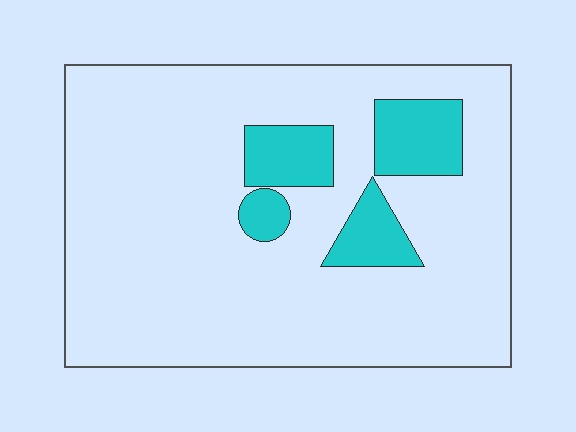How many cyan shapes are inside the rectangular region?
4.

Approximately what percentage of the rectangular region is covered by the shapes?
Approximately 15%.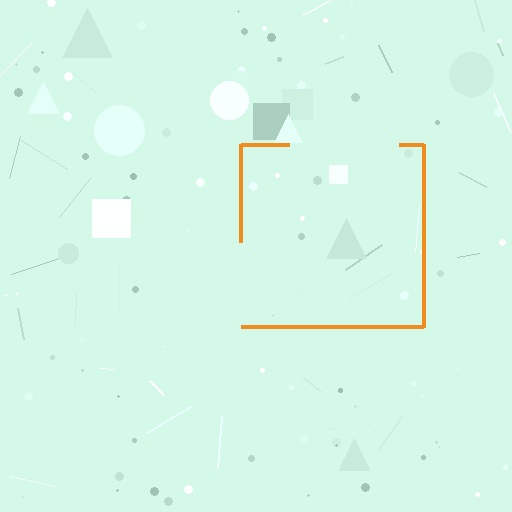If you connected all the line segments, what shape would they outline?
They would outline a square.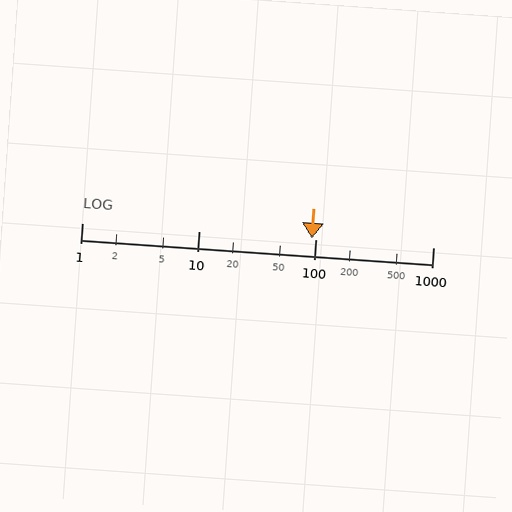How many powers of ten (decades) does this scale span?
The scale spans 3 decades, from 1 to 1000.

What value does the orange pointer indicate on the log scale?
The pointer indicates approximately 93.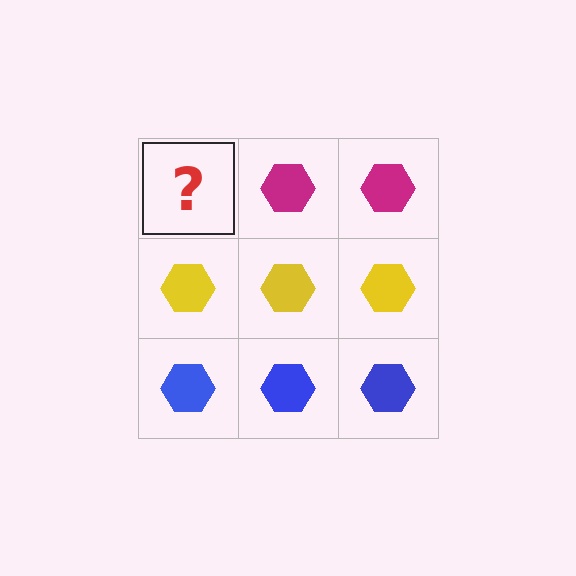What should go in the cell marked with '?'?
The missing cell should contain a magenta hexagon.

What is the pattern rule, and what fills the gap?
The rule is that each row has a consistent color. The gap should be filled with a magenta hexagon.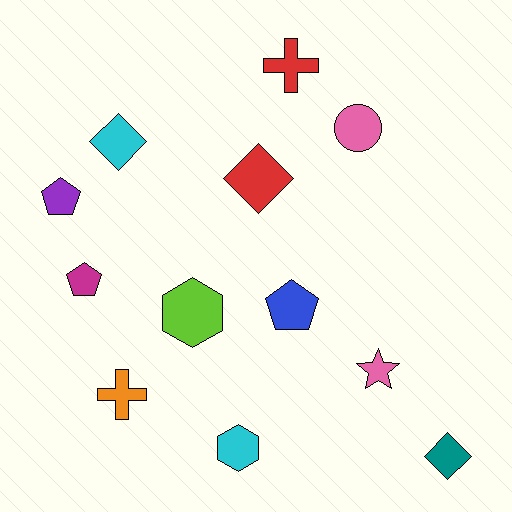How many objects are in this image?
There are 12 objects.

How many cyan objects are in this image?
There are 2 cyan objects.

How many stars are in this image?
There is 1 star.